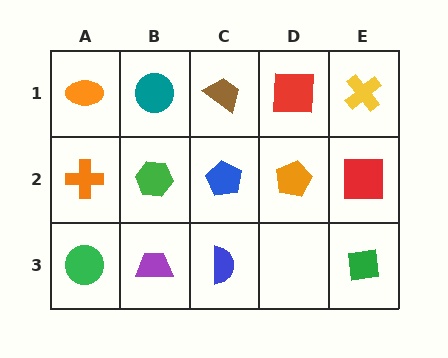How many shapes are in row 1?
5 shapes.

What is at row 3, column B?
A purple trapezoid.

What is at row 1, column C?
A brown trapezoid.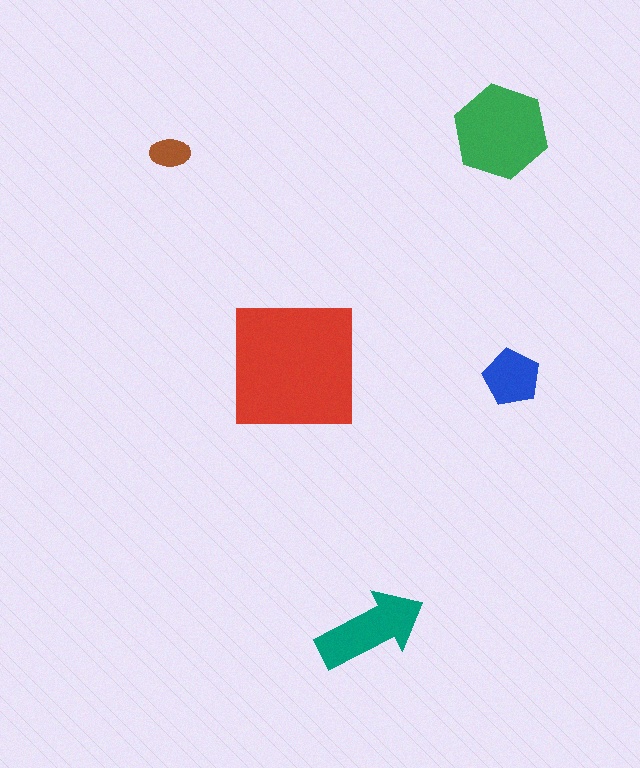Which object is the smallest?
The brown ellipse.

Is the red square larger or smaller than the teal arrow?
Larger.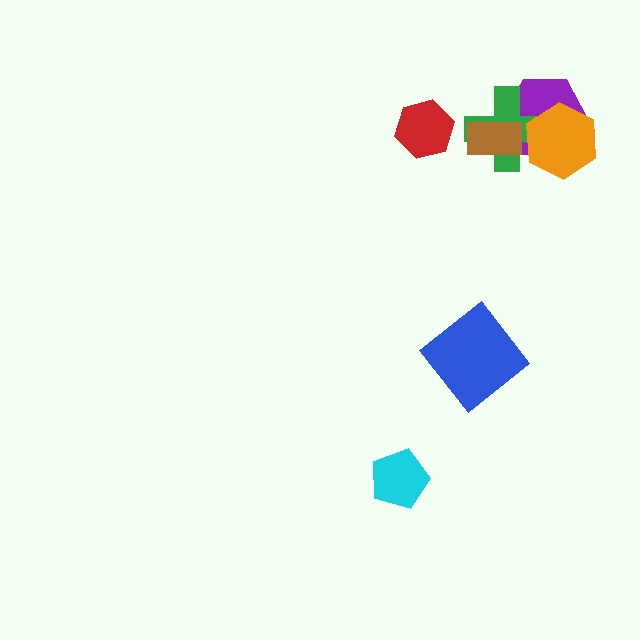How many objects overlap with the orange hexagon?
2 objects overlap with the orange hexagon.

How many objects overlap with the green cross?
3 objects overlap with the green cross.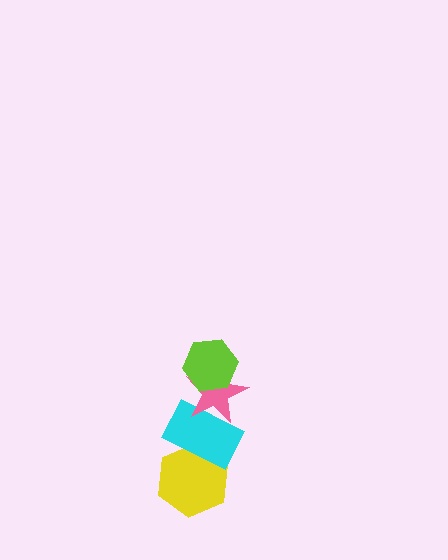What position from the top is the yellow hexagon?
The yellow hexagon is 4th from the top.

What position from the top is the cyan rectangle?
The cyan rectangle is 3rd from the top.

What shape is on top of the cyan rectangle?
The pink star is on top of the cyan rectangle.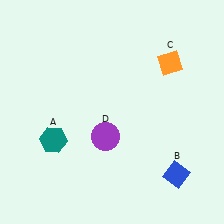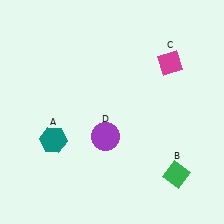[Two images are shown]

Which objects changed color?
B changed from blue to green. C changed from orange to magenta.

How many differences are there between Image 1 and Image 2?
There are 2 differences between the two images.